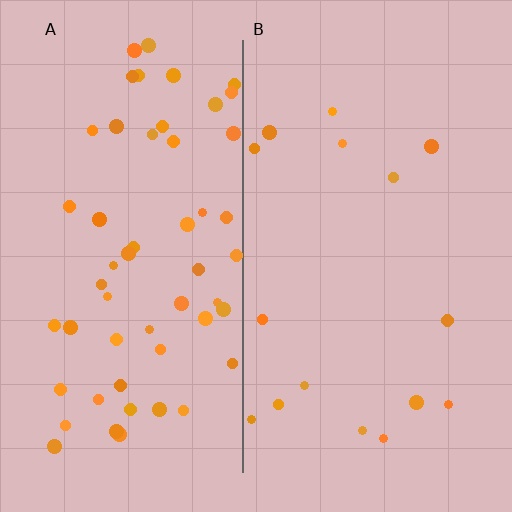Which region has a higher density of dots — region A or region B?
A (the left).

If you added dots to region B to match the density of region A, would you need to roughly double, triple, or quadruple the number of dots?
Approximately triple.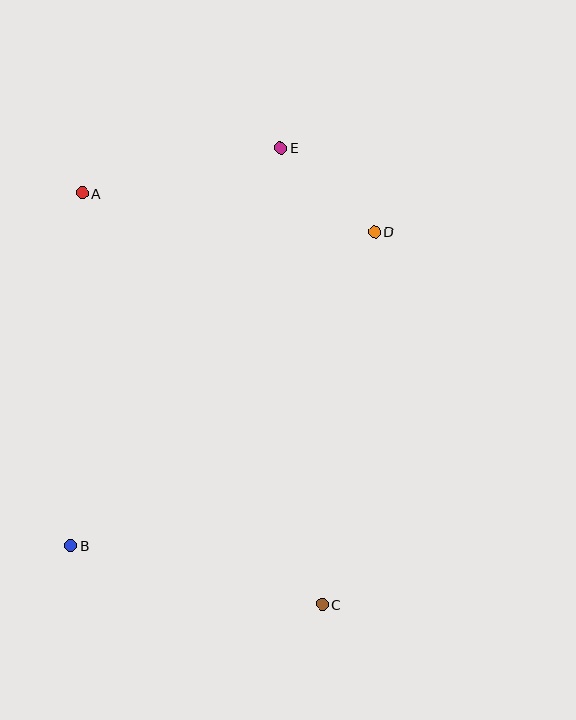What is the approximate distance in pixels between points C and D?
The distance between C and D is approximately 376 pixels.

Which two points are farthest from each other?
Points A and C are farthest from each other.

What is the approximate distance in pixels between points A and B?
The distance between A and B is approximately 353 pixels.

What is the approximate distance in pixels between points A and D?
The distance between A and D is approximately 295 pixels.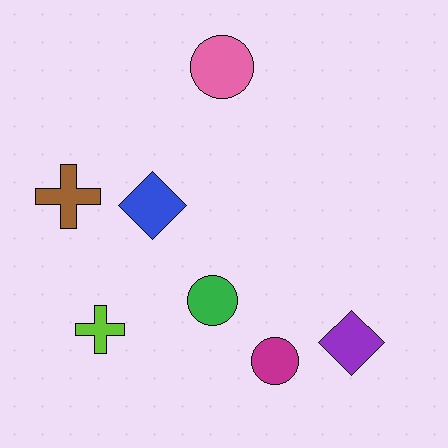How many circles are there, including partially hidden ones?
There are 3 circles.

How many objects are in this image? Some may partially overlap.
There are 7 objects.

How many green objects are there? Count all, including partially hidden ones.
There is 1 green object.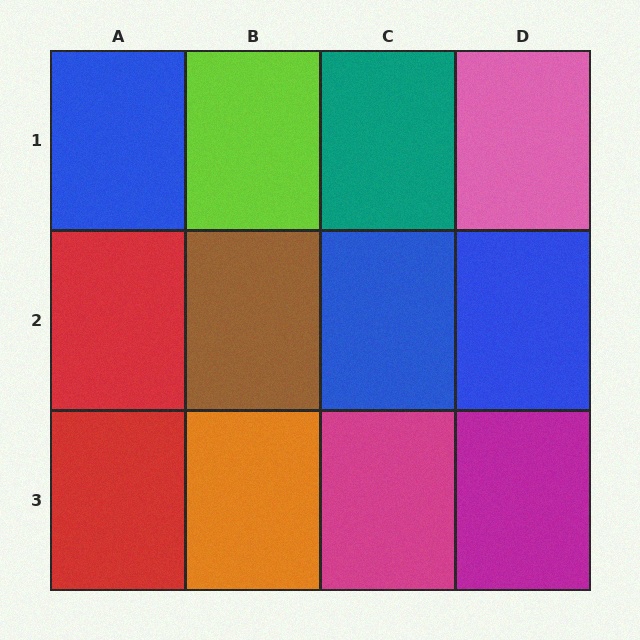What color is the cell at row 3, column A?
Red.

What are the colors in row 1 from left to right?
Blue, lime, teal, pink.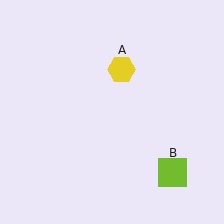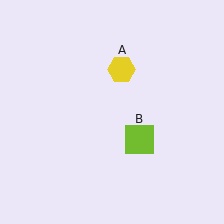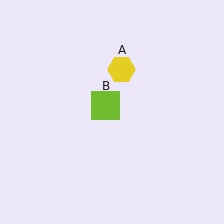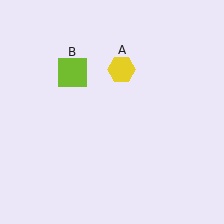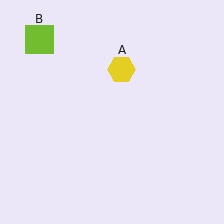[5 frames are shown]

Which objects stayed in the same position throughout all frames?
Yellow hexagon (object A) remained stationary.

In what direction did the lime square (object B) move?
The lime square (object B) moved up and to the left.